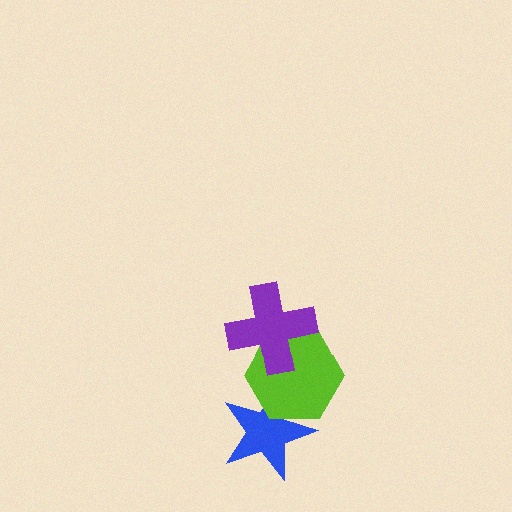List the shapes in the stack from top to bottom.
From top to bottom: the purple cross, the lime hexagon, the blue star.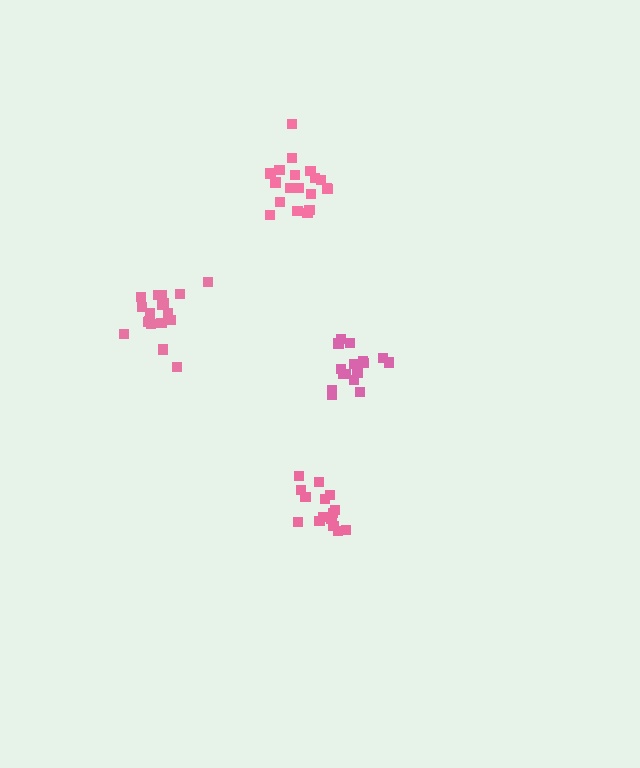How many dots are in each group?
Group 1: 19 dots, Group 2: 15 dots, Group 3: 17 dots, Group 4: 18 dots (69 total).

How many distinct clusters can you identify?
There are 4 distinct clusters.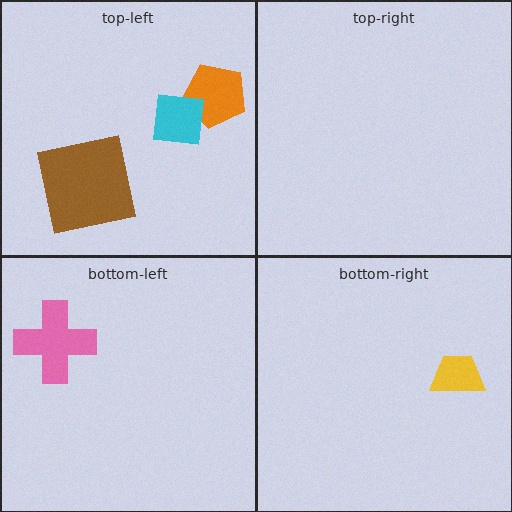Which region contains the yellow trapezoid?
The bottom-right region.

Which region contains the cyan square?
The top-left region.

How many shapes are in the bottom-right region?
1.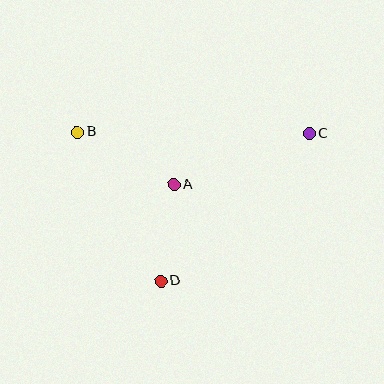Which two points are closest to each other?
Points A and D are closest to each other.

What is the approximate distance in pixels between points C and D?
The distance between C and D is approximately 209 pixels.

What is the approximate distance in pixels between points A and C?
The distance between A and C is approximately 145 pixels.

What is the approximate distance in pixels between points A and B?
The distance between A and B is approximately 110 pixels.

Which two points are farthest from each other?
Points B and C are farthest from each other.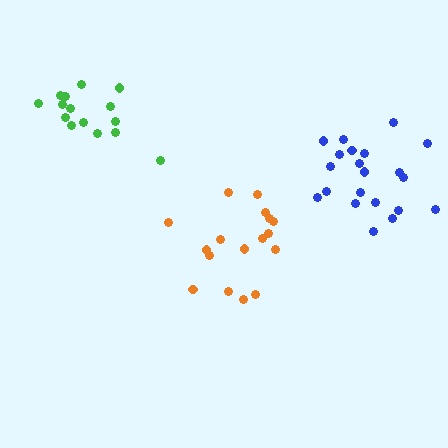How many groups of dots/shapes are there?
There are 3 groups.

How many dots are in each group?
Group 1: 17 dots, Group 2: 15 dots, Group 3: 21 dots (53 total).